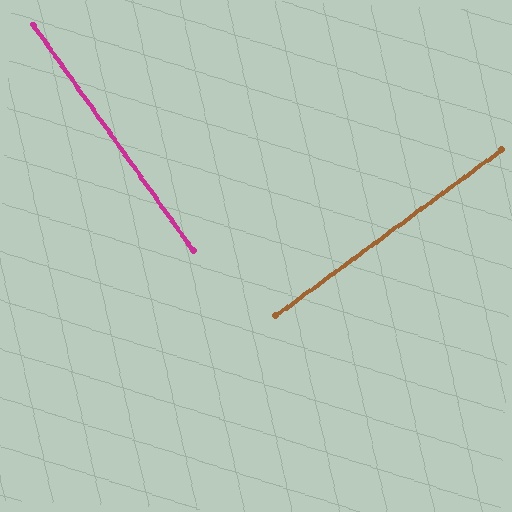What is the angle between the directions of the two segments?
Approximately 89 degrees.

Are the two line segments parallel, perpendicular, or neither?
Perpendicular — they meet at approximately 89°.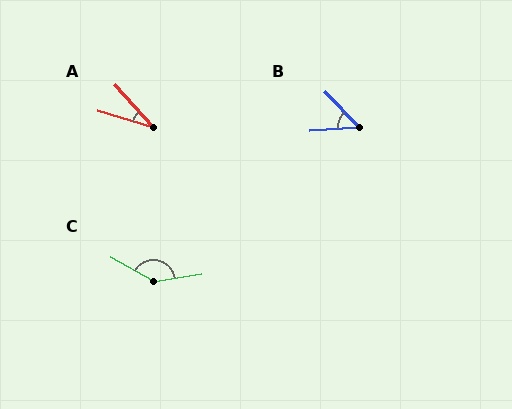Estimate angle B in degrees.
Approximately 50 degrees.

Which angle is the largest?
C, at approximately 140 degrees.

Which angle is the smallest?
A, at approximately 31 degrees.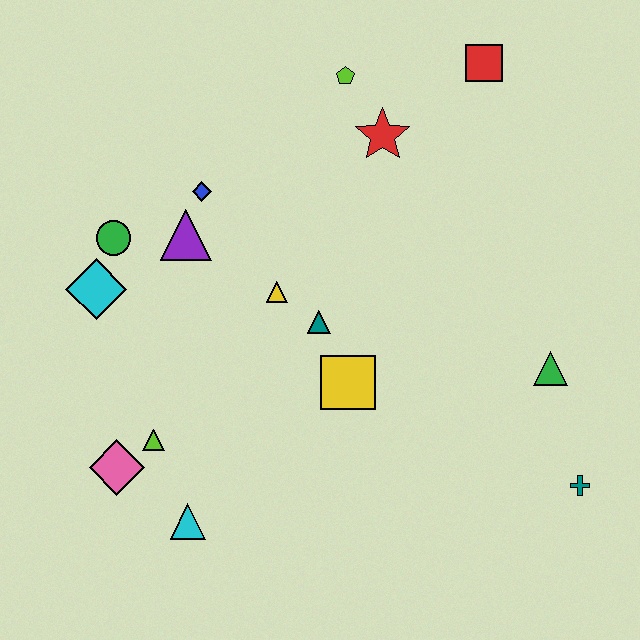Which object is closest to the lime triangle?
The pink diamond is closest to the lime triangle.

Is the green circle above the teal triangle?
Yes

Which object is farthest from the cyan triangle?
The red square is farthest from the cyan triangle.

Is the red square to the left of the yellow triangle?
No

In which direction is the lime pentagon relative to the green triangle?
The lime pentagon is above the green triangle.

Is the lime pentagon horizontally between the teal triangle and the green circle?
No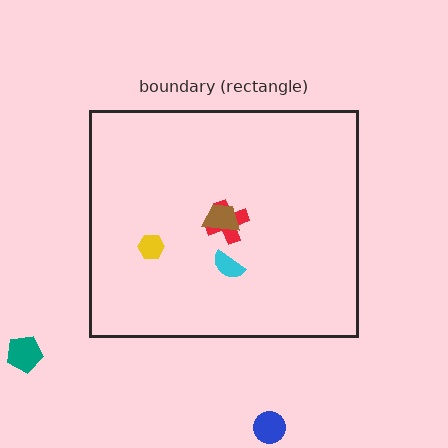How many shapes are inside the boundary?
4 inside, 2 outside.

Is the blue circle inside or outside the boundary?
Outside.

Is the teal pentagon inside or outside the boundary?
Outside.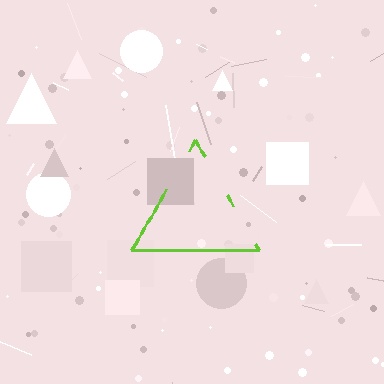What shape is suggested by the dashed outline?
The dashed outline suggests a triangle.